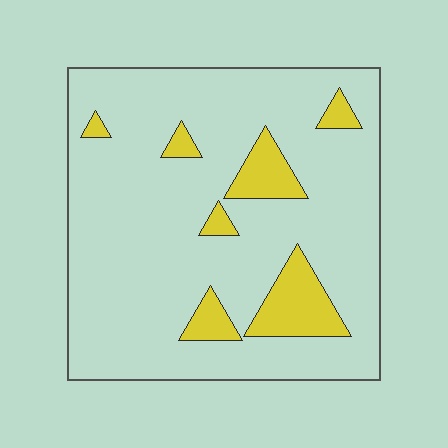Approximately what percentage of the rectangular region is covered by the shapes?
Approximately 15%.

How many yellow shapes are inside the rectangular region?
7.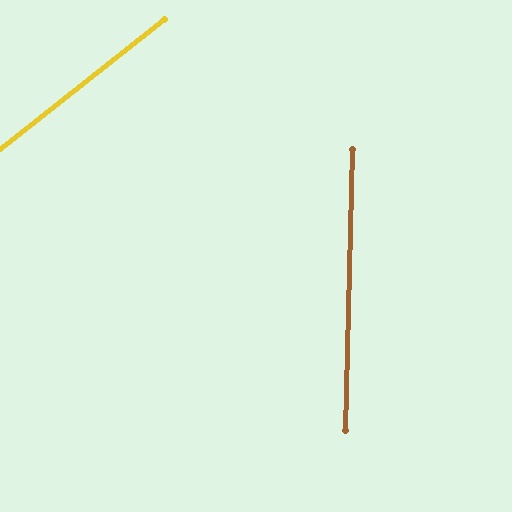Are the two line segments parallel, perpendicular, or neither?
Neither parallel nor perpendicular — they differ by about 50°.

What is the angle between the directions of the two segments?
Approximately 50 degrees.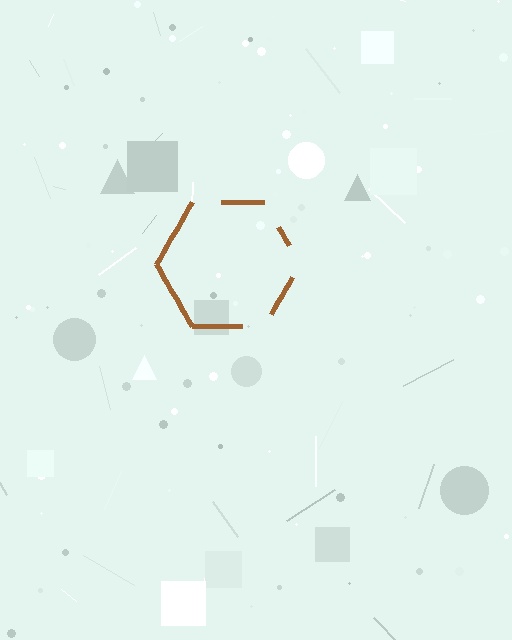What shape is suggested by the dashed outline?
The dashed outline suggests a hexagon.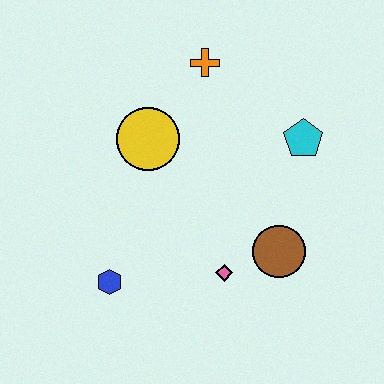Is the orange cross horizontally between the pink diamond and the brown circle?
No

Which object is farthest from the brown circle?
The orange cross is farthest from the brown circle.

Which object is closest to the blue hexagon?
The pink diamond is closest to the blue hexagon.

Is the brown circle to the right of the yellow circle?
Yes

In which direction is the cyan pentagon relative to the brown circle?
The cyan pentagon is above the brown circle.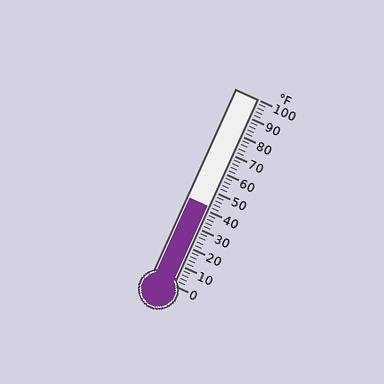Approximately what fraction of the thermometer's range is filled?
The thermometer is filled to approximately 40% of its range.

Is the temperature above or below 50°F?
The temperature is below 50°F.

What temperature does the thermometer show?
The thermometer shows approximately 42°F.